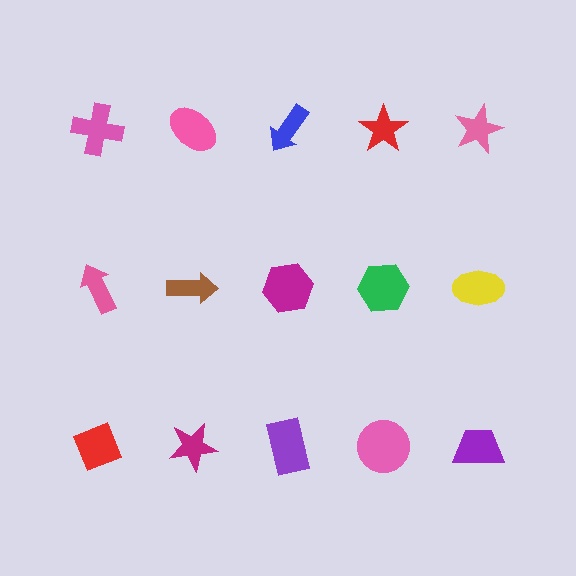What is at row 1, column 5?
A pink star.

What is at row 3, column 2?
A magenta star.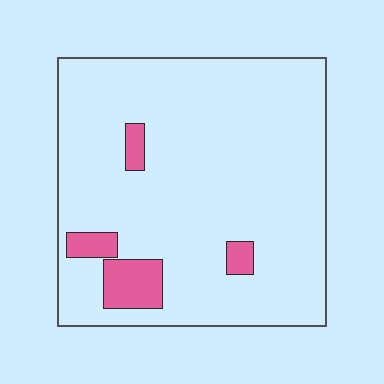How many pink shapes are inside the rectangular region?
4.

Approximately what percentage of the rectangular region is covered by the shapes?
Approximately 10%.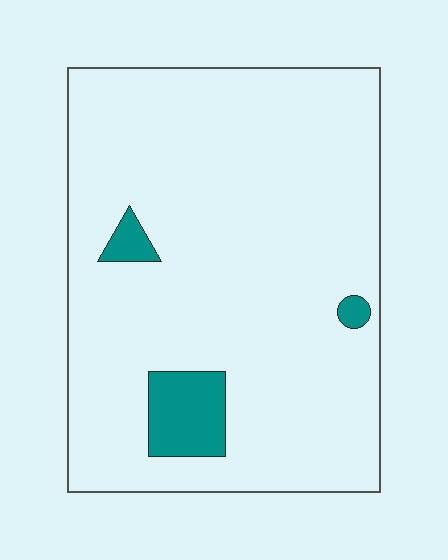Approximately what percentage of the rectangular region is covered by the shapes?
Approximately 5%.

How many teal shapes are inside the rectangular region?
3.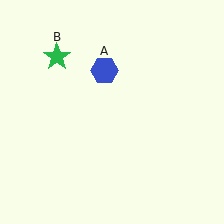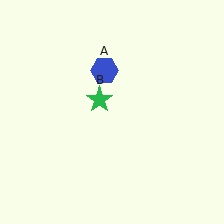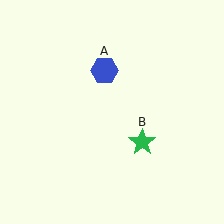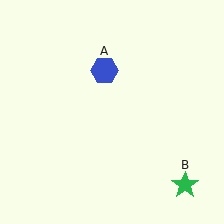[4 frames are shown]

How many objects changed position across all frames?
1 object changed position: green star (object B).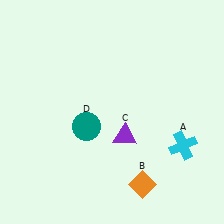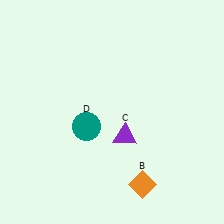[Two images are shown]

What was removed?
The cyan cross (A) was removed in Image 2.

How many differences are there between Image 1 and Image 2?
There is 1 difference between the two images.